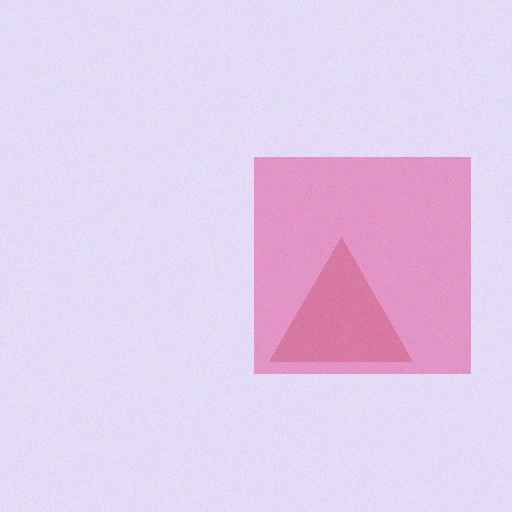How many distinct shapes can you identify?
There are 2 distinct shapes: a brown triangle, a pink square.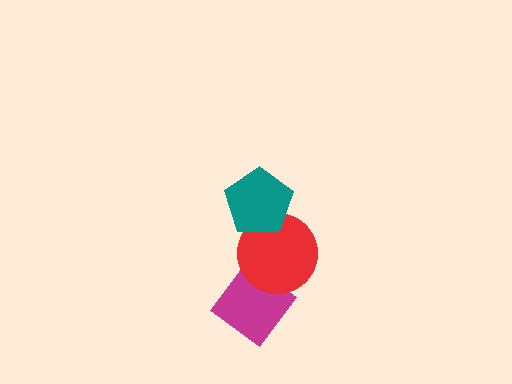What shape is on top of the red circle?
The teal pentagon is on top of the red circle.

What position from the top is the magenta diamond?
The magenta diamond is 3rd from the top.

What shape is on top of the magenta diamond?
The red circle is on top of the magenta diamond.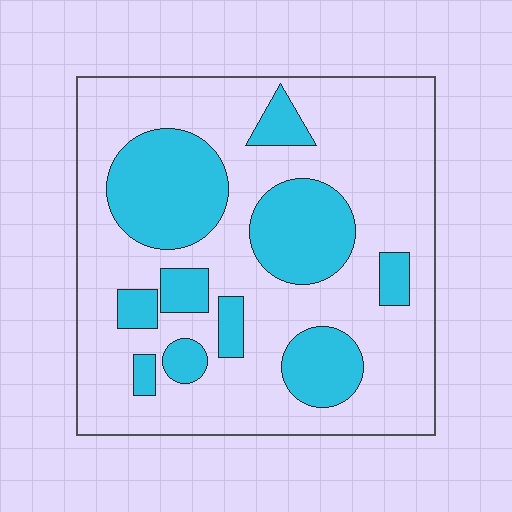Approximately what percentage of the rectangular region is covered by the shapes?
Approximately 30%.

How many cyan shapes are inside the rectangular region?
10.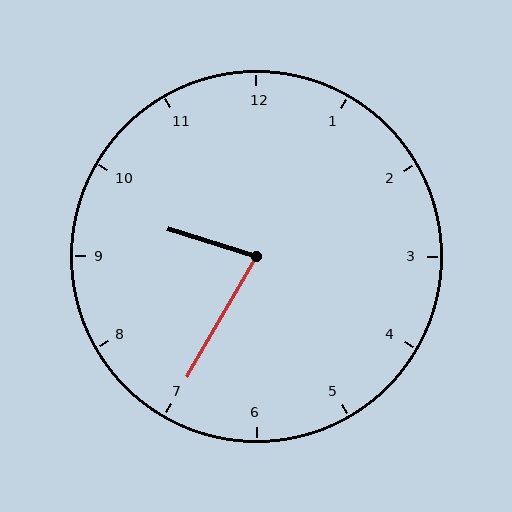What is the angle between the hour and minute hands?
Approximately 78 degrees.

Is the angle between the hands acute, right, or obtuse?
It is acute.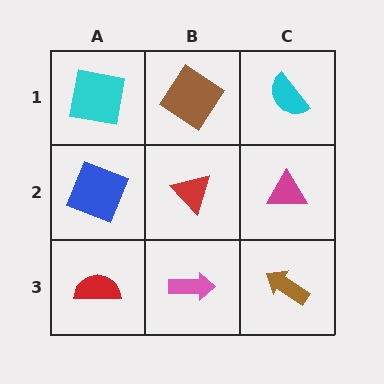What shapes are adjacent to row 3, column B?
A red triangle (row 2, column B), a red semicircle (row 3, column A), a brown arrow (row 3, column C).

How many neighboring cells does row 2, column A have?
3.